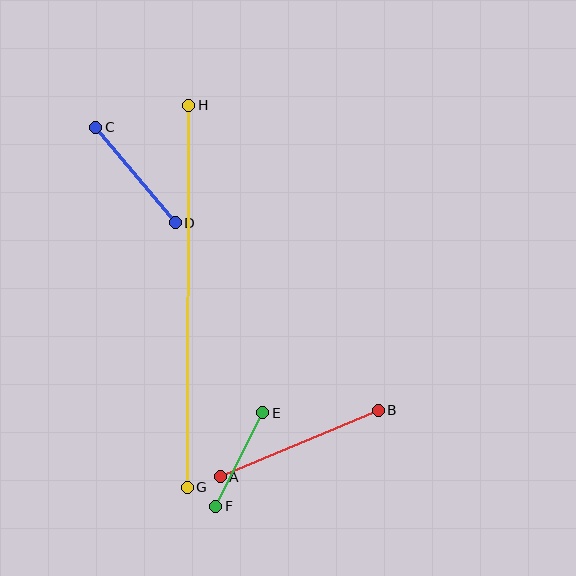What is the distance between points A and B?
The distance is approximately 171 pixels.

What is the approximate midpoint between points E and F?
The midpoint is at approximately (239, 460) pixels.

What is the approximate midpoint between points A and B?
The midpoint is at approximately (299, 444) pixels.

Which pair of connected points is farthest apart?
Points G and H are farthest apart.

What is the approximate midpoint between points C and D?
The midpoint is at approximately (136, 175) pixels.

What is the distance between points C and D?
The distance is approximately 124 pixels.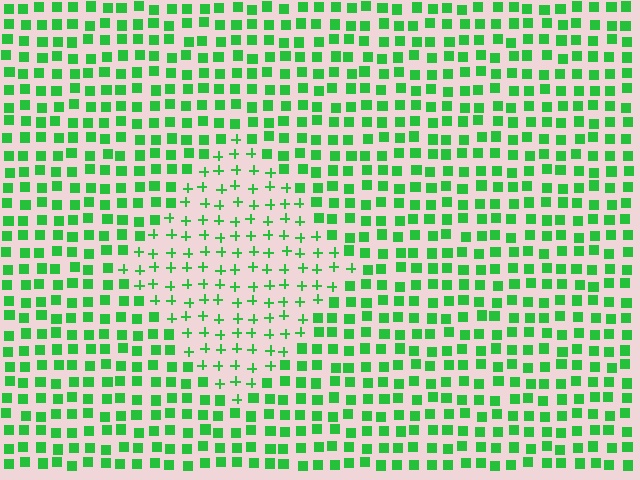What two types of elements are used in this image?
The image uses plus signs inside the diamond region and squares outside it.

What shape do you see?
I see a diamond.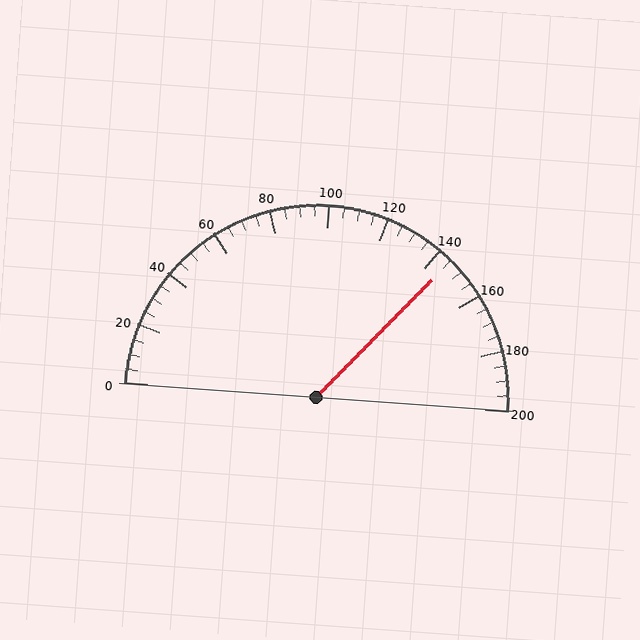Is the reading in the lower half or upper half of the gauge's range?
The reading is in the upper half of the range (0 to 200).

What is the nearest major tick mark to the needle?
The nearest major tick mark is 140.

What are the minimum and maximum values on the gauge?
The gauge ranges from 0 to 200.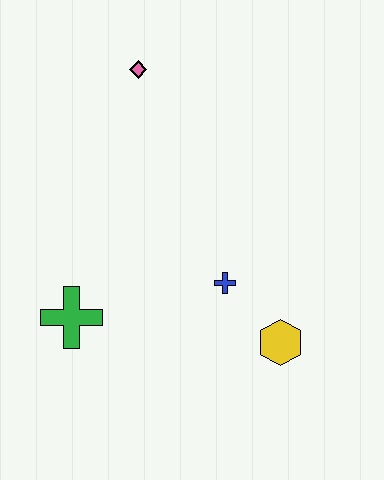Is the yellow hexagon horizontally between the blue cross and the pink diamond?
No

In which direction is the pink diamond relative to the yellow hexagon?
The pink diamond is above the yellow hexagon.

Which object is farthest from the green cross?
The pink diamond is farthest from the green cross.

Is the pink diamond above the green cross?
Yes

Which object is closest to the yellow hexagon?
The blue cross is closest to the yellow hexagon.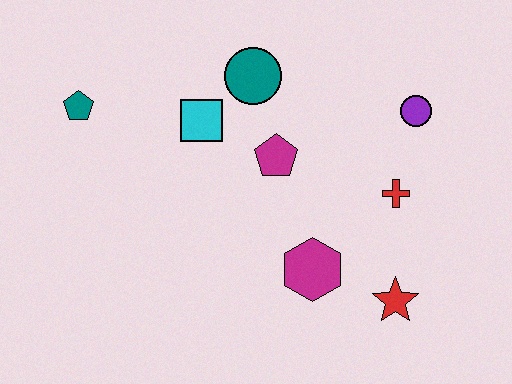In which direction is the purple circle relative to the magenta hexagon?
The purple circle is above the magenta hexagon.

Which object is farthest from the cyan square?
The red star is farthest from the cyan square.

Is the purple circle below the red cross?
No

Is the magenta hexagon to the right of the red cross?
No